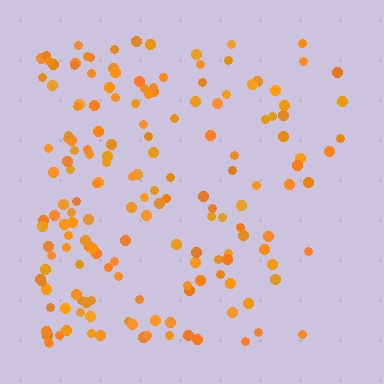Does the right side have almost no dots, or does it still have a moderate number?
Still a moderate number, just noticeably fewer than the left.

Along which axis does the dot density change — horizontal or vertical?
Horizontal.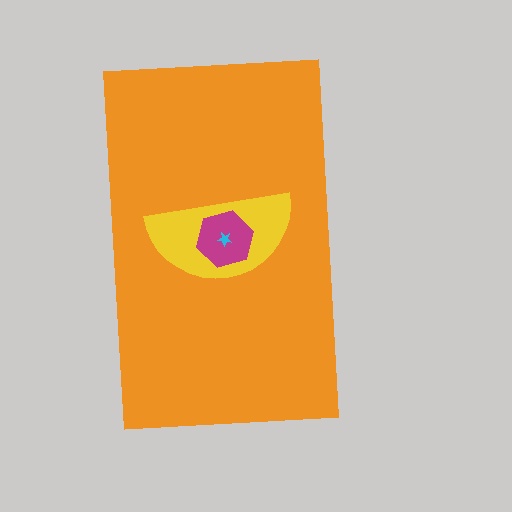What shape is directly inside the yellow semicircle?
The magenta hexagon.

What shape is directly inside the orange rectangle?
The yellow semicircle.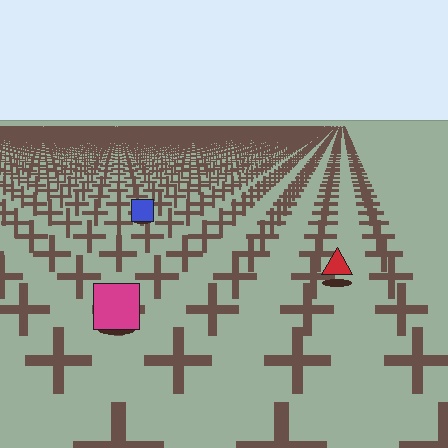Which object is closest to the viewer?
The magenta square is closest. The texture marks near it are larger and more spread out.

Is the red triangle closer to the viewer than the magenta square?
No. The magenta square is closer — you can tell from the texture gradient: the ground texture is coarser near it.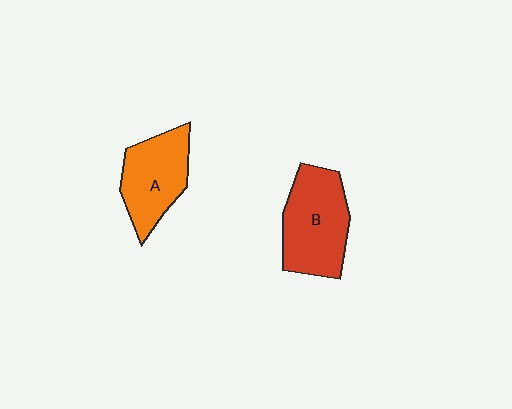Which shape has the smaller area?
Shape A (orange).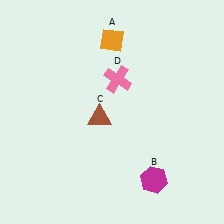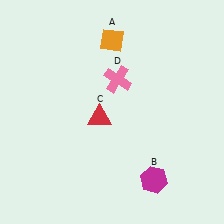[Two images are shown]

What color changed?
The triangle (C) changed from brown in Image 1 to red in Image 2.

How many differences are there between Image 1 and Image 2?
There is 1 difference between the two images.